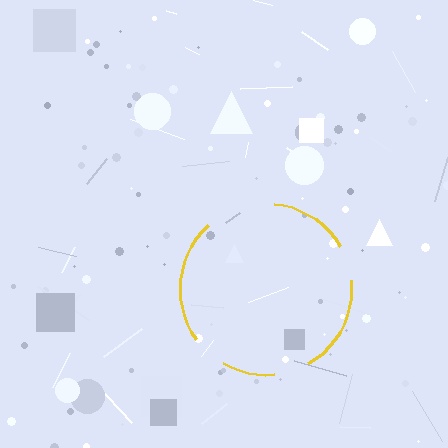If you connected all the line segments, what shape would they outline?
They would outline a circle.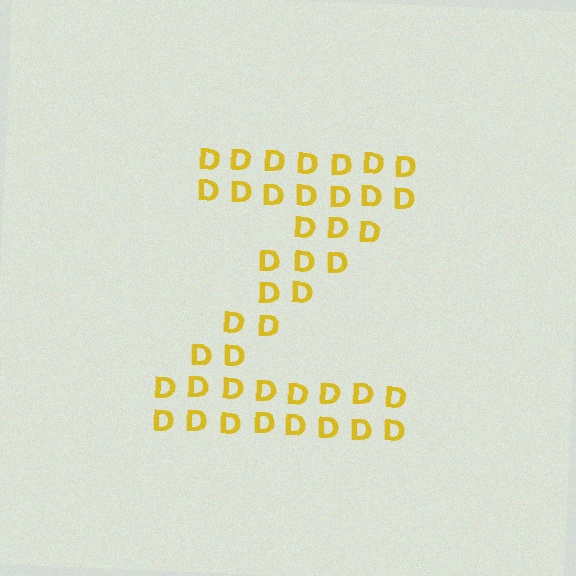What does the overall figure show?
The overall figure shows the letter Z.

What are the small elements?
The small elements are letter D's.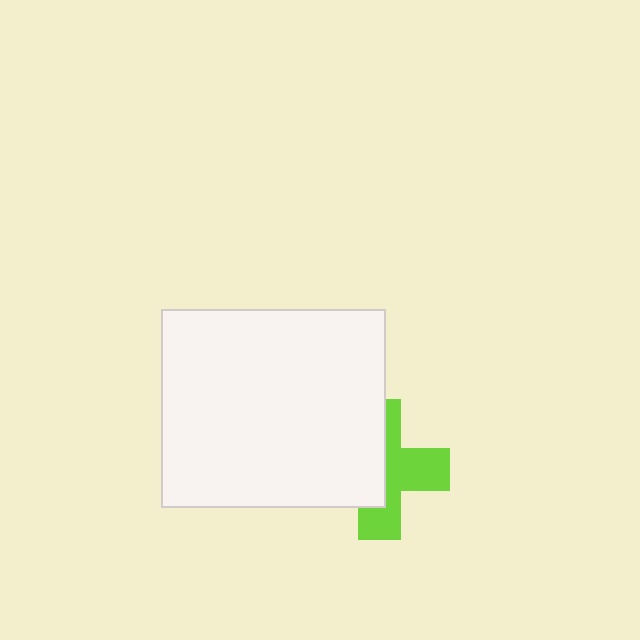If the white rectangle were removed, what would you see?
You would see the complete lime cross.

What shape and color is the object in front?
The object in front is a white rectangle.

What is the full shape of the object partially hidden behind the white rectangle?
The partially hidden object is a lime cross.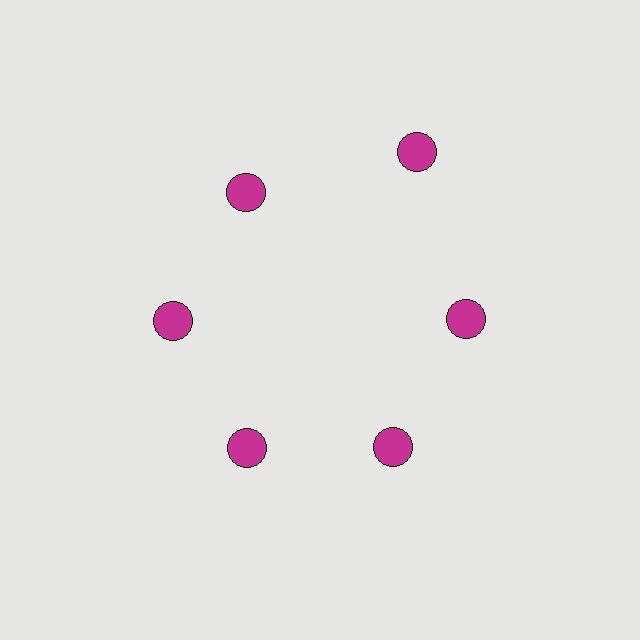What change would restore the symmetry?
The symmetry would be restored by moving it inward, back onto the ring so that all 6 circles sit at equal angles and equal distance from the center.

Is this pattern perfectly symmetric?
No. The 6 magenta circles are arranged in a ring, but one element near the 1 o'clock position is pushed outward from the center, breaking the 6-fold rotational symmetry.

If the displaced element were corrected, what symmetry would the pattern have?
It would have 6-fold rotational symmetry — the pattern would map onto itself every 60 degrees.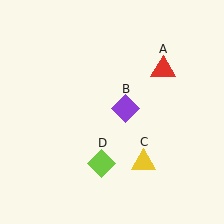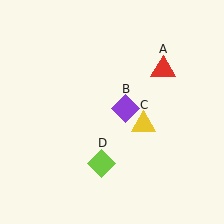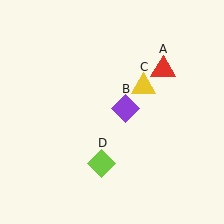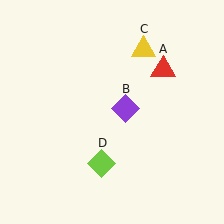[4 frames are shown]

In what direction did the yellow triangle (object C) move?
The yellow triangle (object C) moved up.